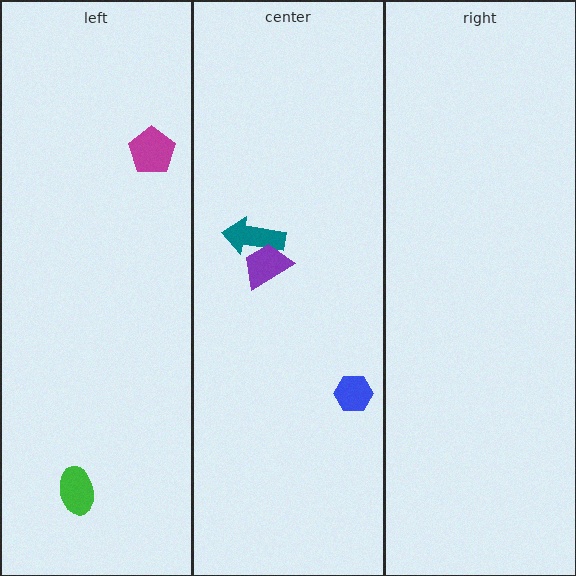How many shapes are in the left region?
2.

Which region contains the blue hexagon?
The center region.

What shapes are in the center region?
The blue hexagon, the teal arrow, the purple trapezoid.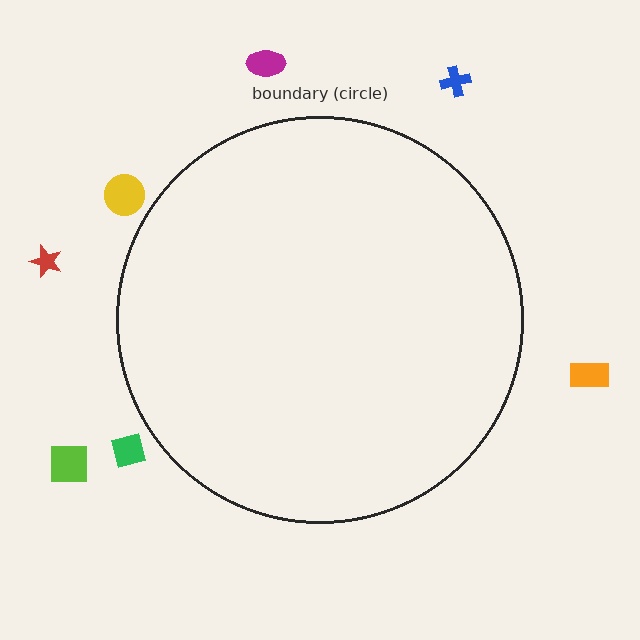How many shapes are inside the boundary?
0 inside, 7 outside.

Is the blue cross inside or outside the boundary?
Outside.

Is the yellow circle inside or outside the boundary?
Outside.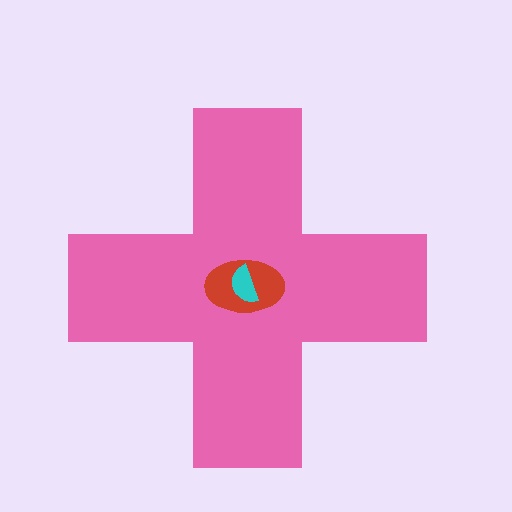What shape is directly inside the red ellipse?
The cyan semicircle.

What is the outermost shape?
The pink cross.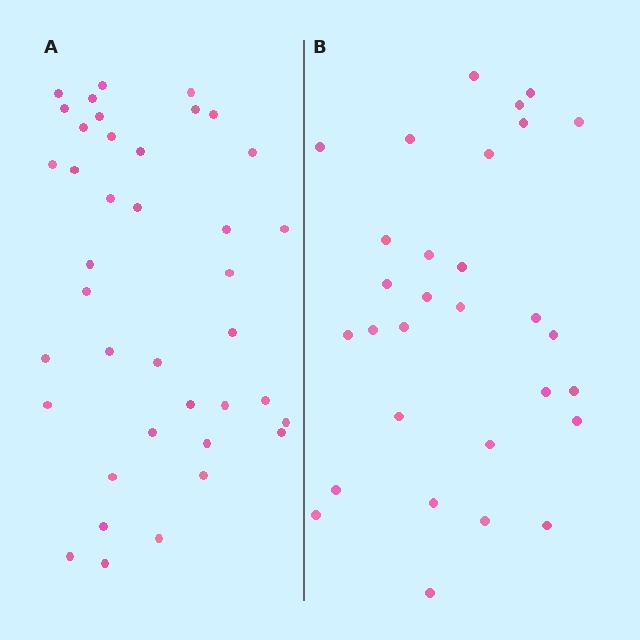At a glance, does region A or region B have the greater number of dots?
Region A (the left region) has more dots.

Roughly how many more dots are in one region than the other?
Region A has roughly 8 or so more dots than region B.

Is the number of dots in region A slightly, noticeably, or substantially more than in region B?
Region A has noticeably more, but not dramatically so. The ratio is roughly 1.3 to 1.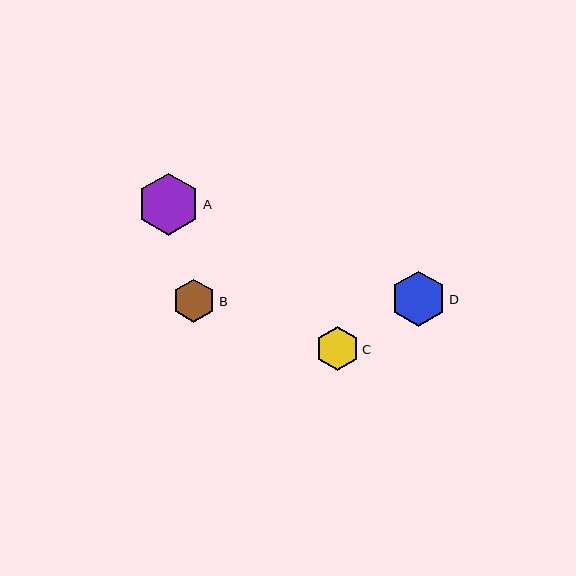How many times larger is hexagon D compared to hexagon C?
Hexagon D is approximately 1.3 times the size of hexagon C.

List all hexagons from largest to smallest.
From largest to smallest: A, D, C, B.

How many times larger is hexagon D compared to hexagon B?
Hexagon D is approximately 1.3 times the size of hexagon B.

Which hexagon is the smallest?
Hexagon B is the smallest with a size of approximately 43 pixels.